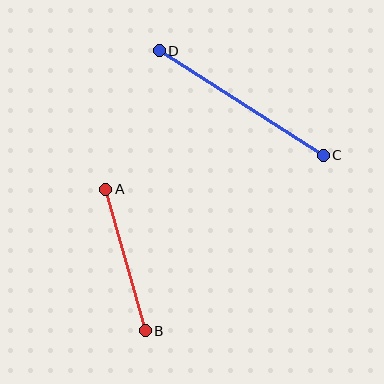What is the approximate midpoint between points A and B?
The midpoint is at approximately (125, 260) pixels.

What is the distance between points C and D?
The distance is approximately 195 pixels.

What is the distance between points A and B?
The distance is approximately 147 pixels.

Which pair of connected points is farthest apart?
Points C and D are farthest apart.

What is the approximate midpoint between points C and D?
The midpoint is at approximately (241, 103) pixels.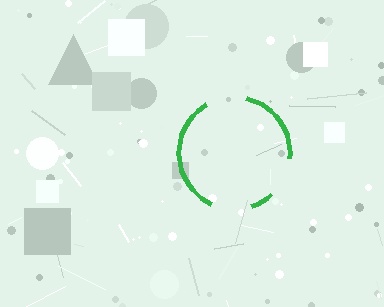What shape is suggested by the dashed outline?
The dashed outline suggests a circle.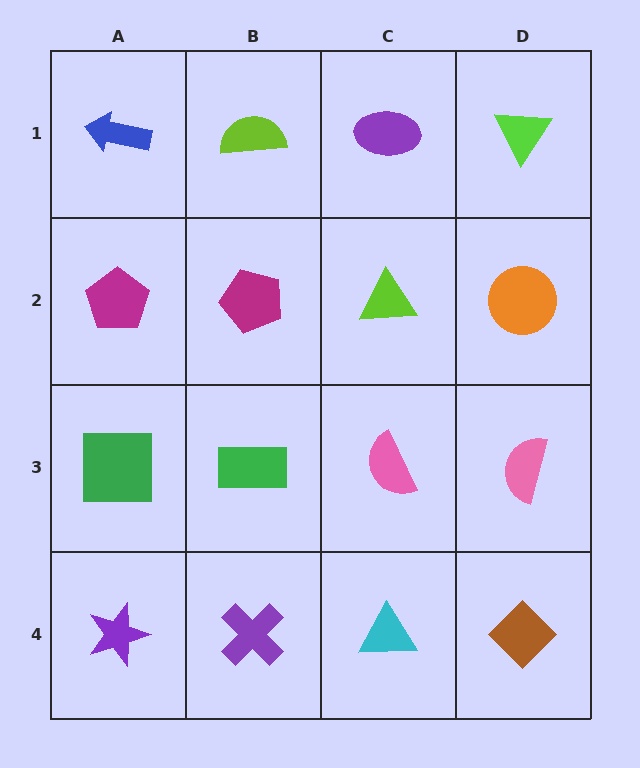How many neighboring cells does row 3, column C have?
4.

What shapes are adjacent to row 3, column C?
A lime triangle (row 2, column C), a cyan triangle (row 4, column C), a green rectangle (row 3, column B), a pink semicircle (row 3, column D).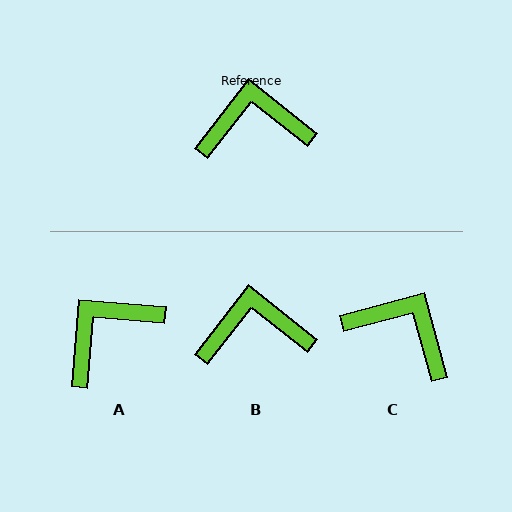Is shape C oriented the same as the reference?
No, it is off by about 36 degrees.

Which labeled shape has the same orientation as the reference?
B.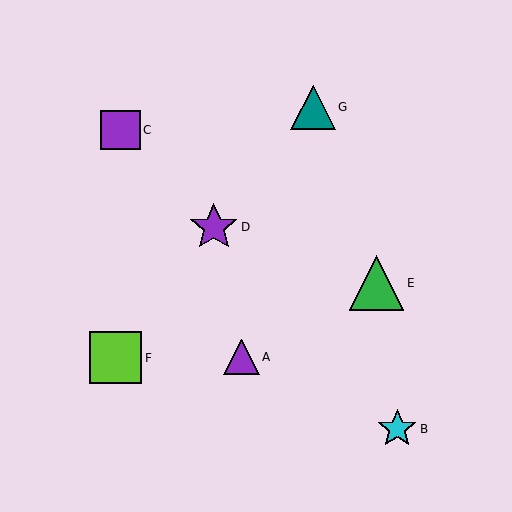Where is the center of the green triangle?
The center of the green triangle is at (377, 283).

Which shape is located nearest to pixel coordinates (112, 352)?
The lime square (labeled F) at (116, 358) is nearest to that location.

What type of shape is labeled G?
Shape G is a teal triangle.